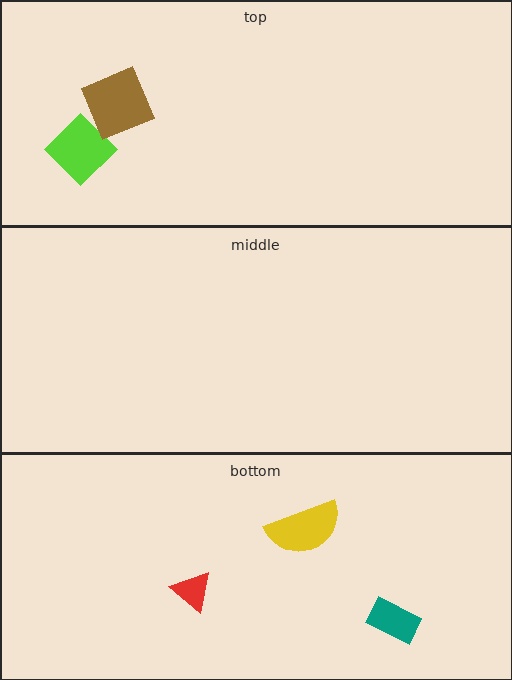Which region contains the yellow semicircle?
The bottom region.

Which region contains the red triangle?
The bottom region.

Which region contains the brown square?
The top region.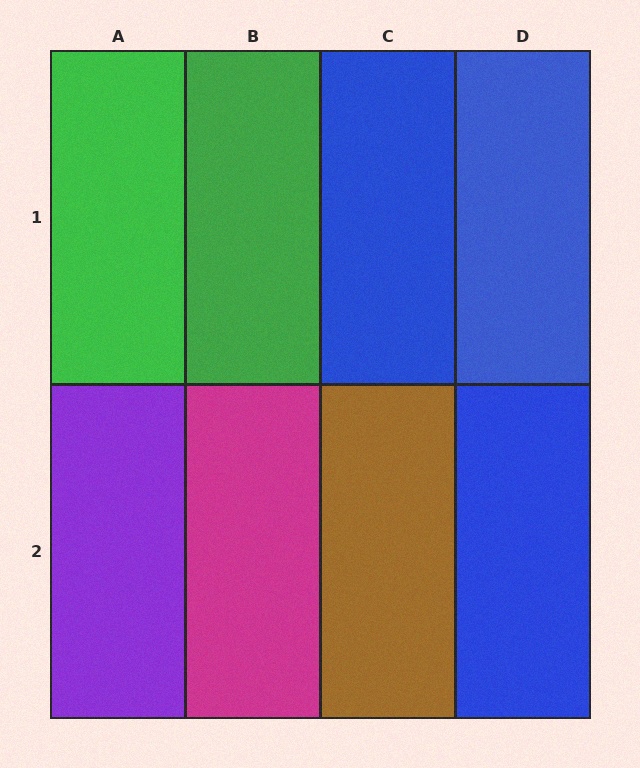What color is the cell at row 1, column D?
Blue.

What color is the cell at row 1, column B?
Green.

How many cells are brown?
1 cell is brown.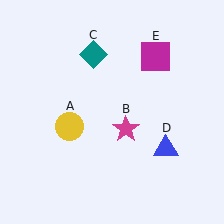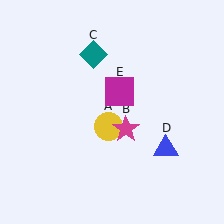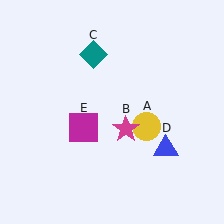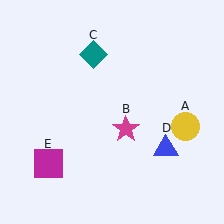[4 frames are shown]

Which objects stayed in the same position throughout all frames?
Magenta star (object B) and teal diamond (object C) and blue triangle (object D) remained stationary.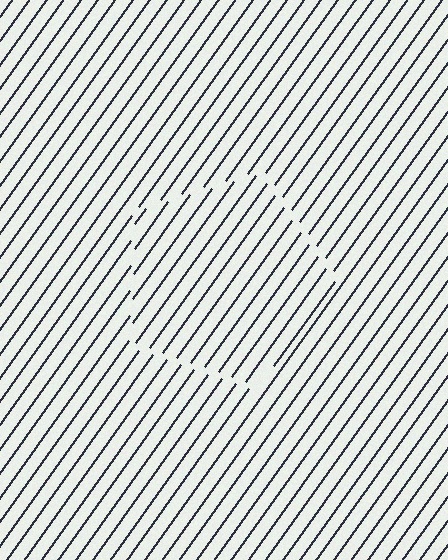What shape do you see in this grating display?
An illusory pentagon. The interior of the shape contains the same grating, shifted by half a period — the contour is defined by the phase discontinuity where line-ends from the inner and outer gratings abut.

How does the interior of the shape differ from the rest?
The interior of the shape contains the same grating, shifted by half a period — the contour is defined by the phase discontinuity where line-ends from the inner and outer gratings abut.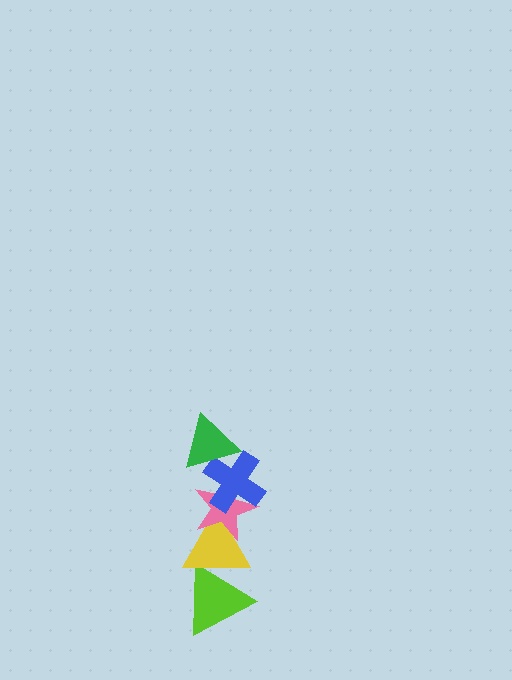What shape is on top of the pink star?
The blue cross is on top of the pink star.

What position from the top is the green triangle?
The green triangle is 1st from the top.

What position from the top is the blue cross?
The blue cross is 2nd from the top.